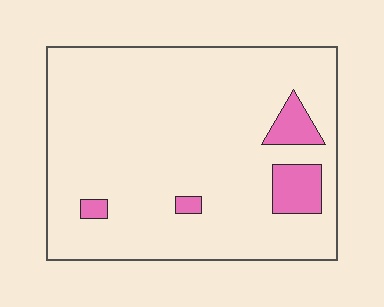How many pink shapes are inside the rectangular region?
4.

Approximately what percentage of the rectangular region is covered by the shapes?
Approximately 10%.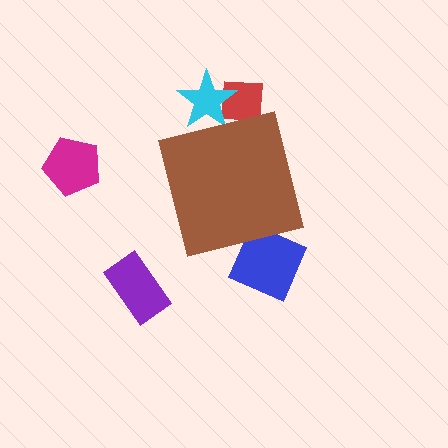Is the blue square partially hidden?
Yes, the blue square is partially hidden behind the brown square.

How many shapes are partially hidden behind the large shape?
3 shapes are partially hidden.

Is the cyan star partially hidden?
Yes, the cyan star is partially hidden behind the brown square.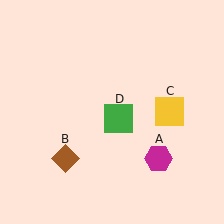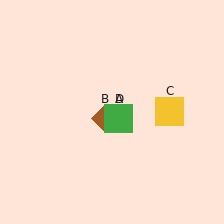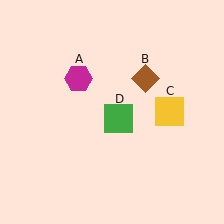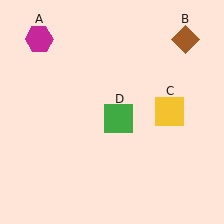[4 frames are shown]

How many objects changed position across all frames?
2 objects changed position: magenta hexagon (object A), brown diamond (object B).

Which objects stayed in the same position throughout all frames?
Yellow square (object C) and green square (object D) remained stationary.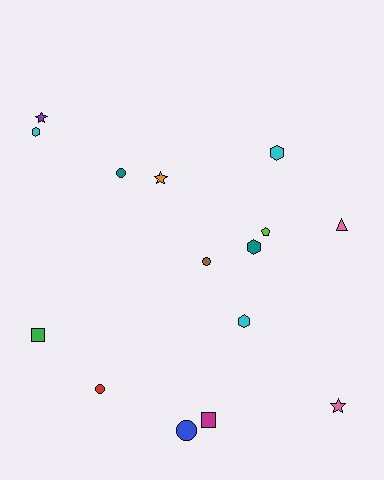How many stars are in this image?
There are 3 stars.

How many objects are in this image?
There are 15 objects.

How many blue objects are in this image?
There is 1 blue object.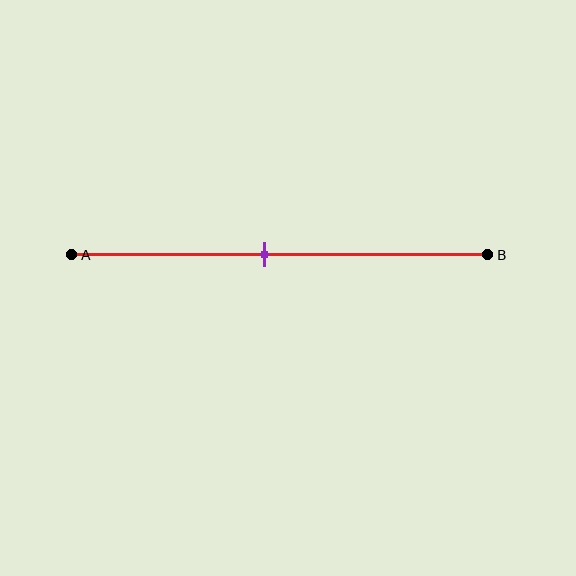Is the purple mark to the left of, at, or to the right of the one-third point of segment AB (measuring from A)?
The purple mark is to the right of the one-third point of segment AB.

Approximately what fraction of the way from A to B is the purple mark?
The purple mark is approximately 45% of the way from A to B.